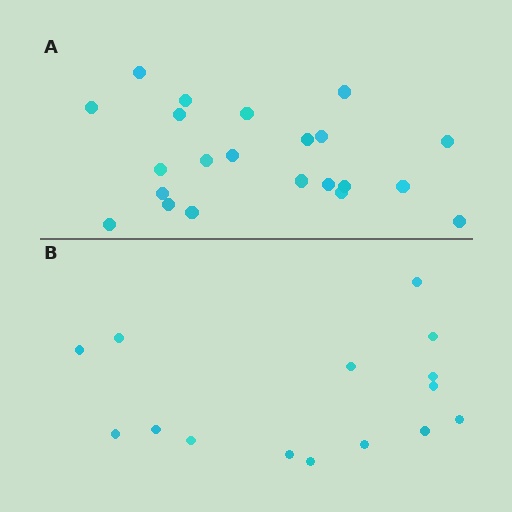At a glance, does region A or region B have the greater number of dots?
Region A (the top region) has more dots.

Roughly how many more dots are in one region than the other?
Region A has roughly 8 or so more dots than region B.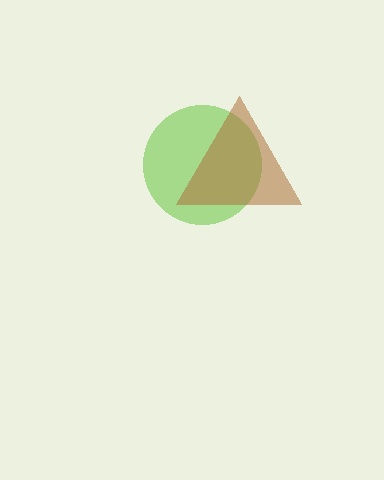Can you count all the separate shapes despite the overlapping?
Yes, there are 2 separate shapes.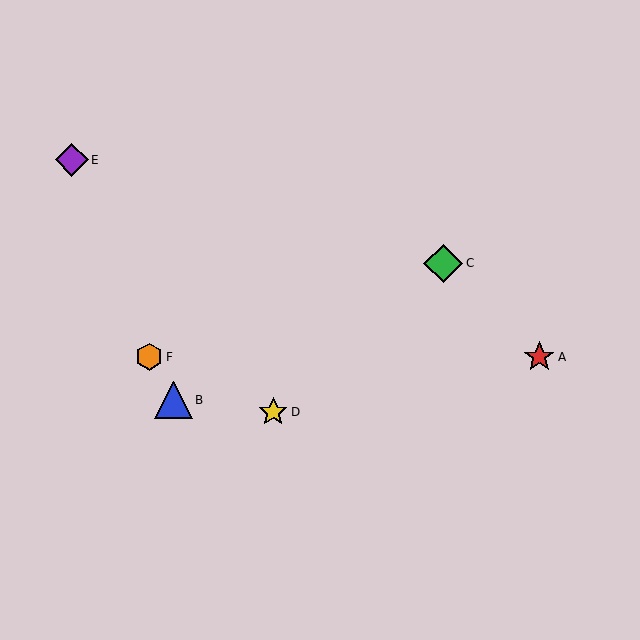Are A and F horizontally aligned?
Yes, both are at y≈357.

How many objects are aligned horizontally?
2 objects (A, F) are aligned horizontally.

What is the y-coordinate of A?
Object A is at y≈357.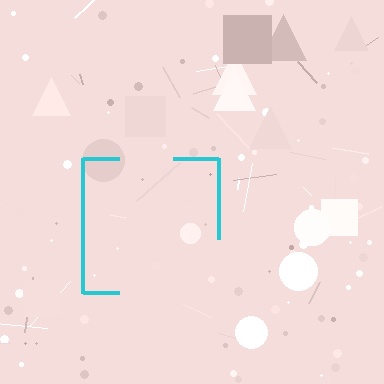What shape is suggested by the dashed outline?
The dashed outline suggests a square.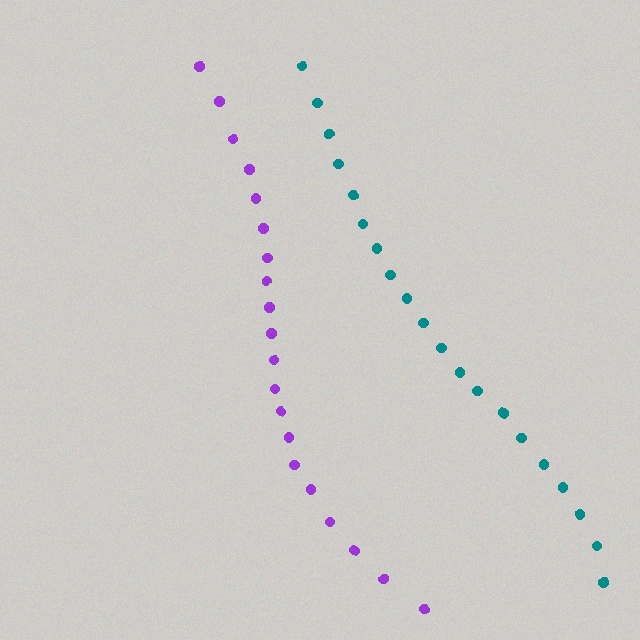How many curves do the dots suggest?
There are 2 distinct paths.